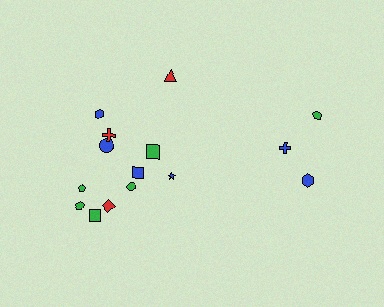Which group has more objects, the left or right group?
The left group.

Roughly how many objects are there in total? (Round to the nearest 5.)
Roughly 15 objects in total.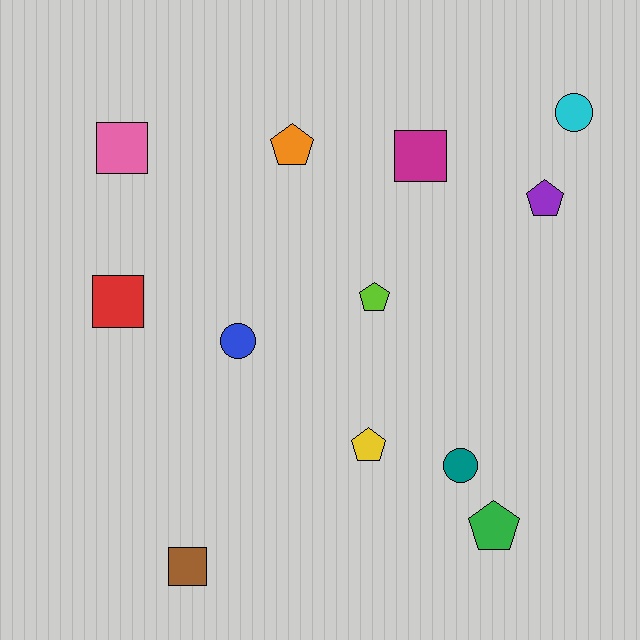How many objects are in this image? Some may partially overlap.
There are 12 objects.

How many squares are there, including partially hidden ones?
There are 4 squares.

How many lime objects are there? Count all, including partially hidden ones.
There is 1 lime object.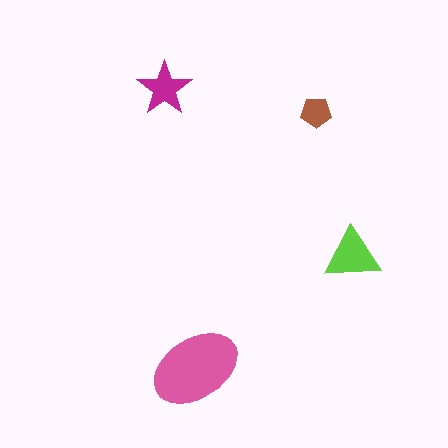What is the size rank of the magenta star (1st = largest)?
3rd.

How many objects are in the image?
There are 4 objects in the image.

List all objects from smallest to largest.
The brown pentagon, the magenta star, the lime triangle, the pink ellipse.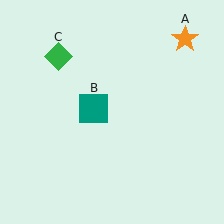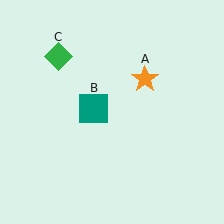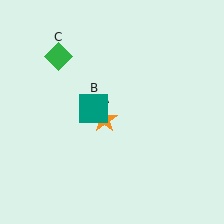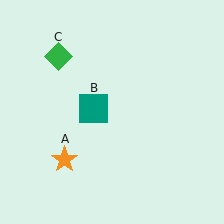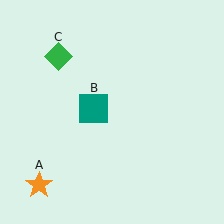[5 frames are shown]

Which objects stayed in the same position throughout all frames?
Teal square (object B) and green diamond (object C) remained stationary.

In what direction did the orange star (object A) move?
The orange star (object A) moved down and to the left.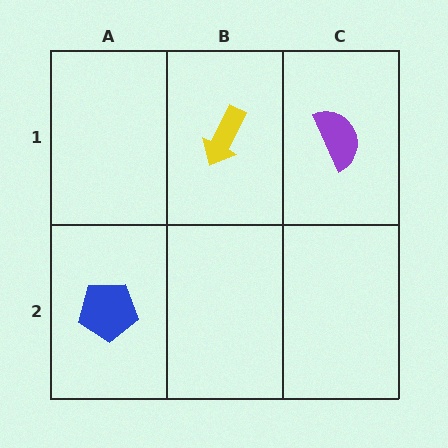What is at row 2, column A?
A blue pentagon.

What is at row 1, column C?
A purple semicircle.